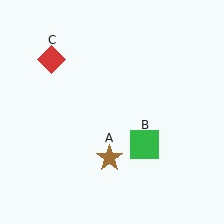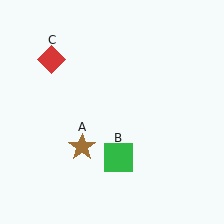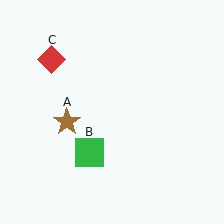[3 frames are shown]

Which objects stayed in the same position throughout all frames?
Red diamond (object C) remained stationary.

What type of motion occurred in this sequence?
The brown star (object A), green square (object B) rotated clockwise around the center of the scene.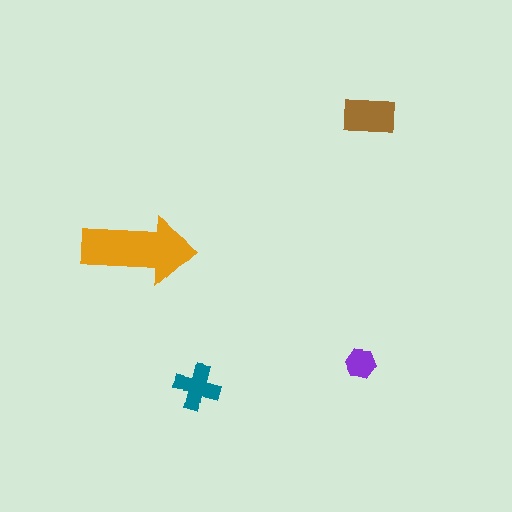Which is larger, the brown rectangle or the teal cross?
The brown rectangle.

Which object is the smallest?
The purple hexagon.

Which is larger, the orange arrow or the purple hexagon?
The orange arrow.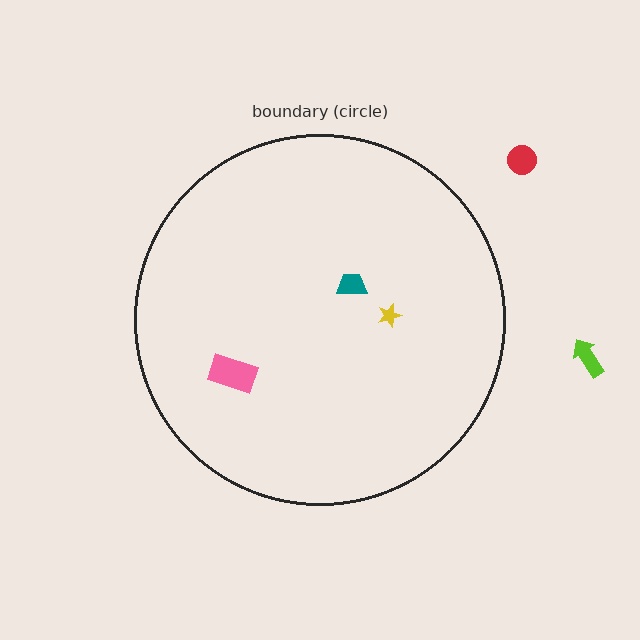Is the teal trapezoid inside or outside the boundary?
Inside.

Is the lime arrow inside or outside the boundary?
Outside.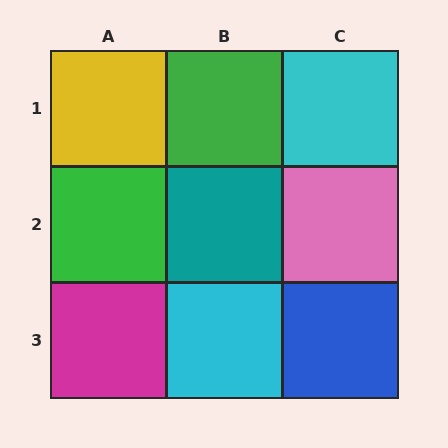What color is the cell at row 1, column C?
Cyan.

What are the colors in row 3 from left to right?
Magenta, cyan, blue.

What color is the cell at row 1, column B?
Green.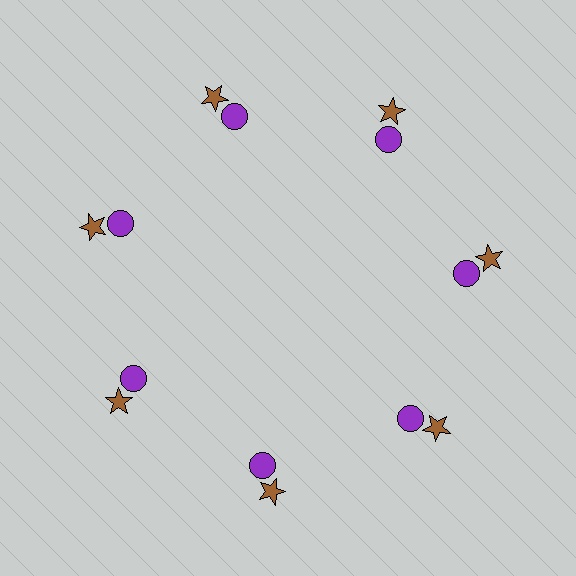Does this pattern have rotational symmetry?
Yes, this pattern has 7-fold rotational symmetry. It looks the same after rotating 51 degrees around the center.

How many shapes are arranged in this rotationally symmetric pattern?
There are 14 shapes, arranged in 7 groups of 2.